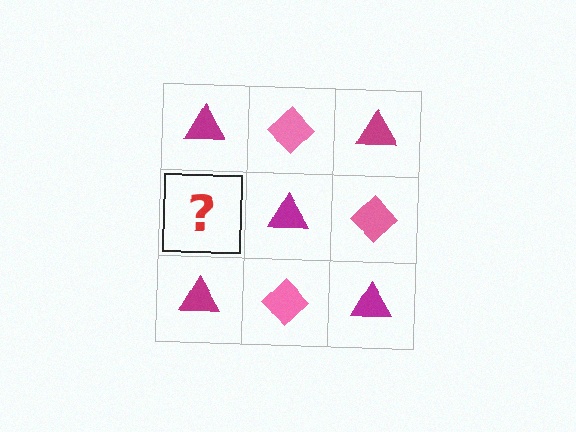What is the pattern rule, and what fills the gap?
The rule is that it alternates magenta triangle and pink diamond in a checkerboard pattern. The gap should be filled with a pink diamond.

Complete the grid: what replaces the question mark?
The question mark should be replaced with a pink diamond.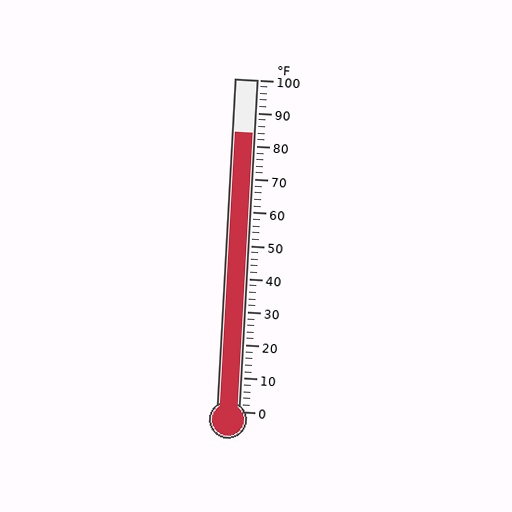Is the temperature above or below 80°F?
The temperature is above 80°F.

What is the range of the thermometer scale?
The thermometer scale ranges from 0°F to 100°F.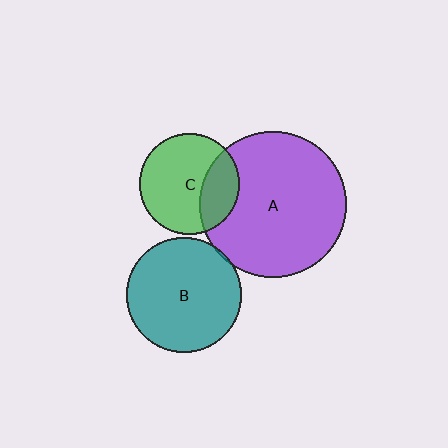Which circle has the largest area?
Circle A (purple).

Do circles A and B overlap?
Yes.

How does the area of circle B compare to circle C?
Approximately 1.3 times.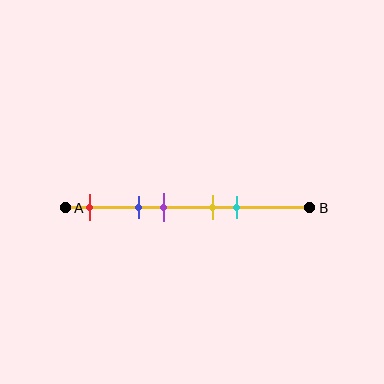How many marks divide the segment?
There are 5 marks dividing the segment.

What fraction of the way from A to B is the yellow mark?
The yellow mark is approximately 60% (0.6) of the way from A to B.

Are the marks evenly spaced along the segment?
No, the marks are not evenly spaced.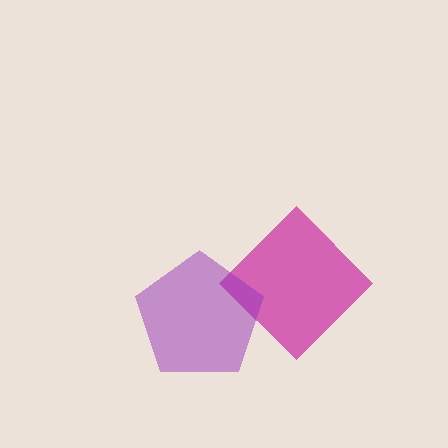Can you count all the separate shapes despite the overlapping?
Yes, there are 2 separate shapes.